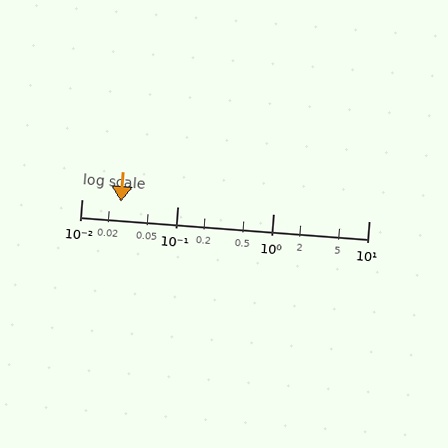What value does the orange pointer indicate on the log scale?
The pointer indicates approximately 0.026.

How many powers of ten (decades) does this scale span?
The scale spans 3 decades, from 0.01 to 10.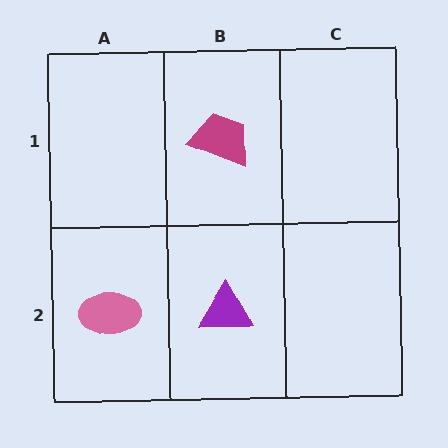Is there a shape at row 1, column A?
No, that cell is empty.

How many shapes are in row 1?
1 shape.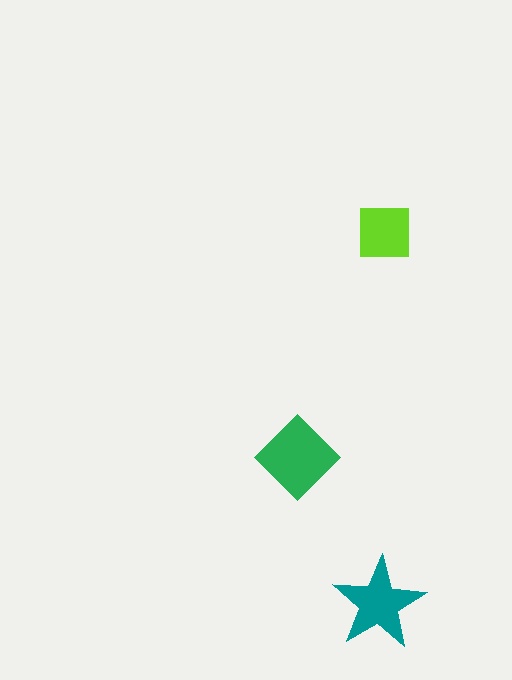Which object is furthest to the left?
The green diamond is leftmost.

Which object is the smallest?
The lime square.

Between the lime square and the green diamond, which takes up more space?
The green diamond.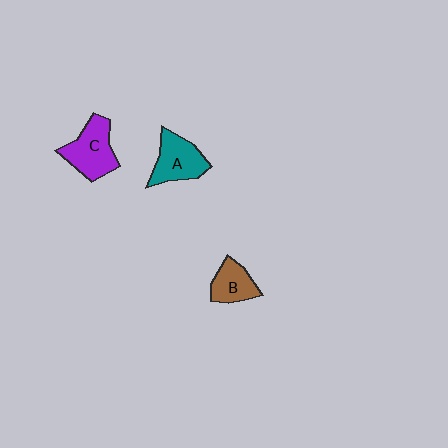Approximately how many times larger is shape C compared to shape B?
Approximately 1.5 times.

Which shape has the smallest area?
Shape B (brown).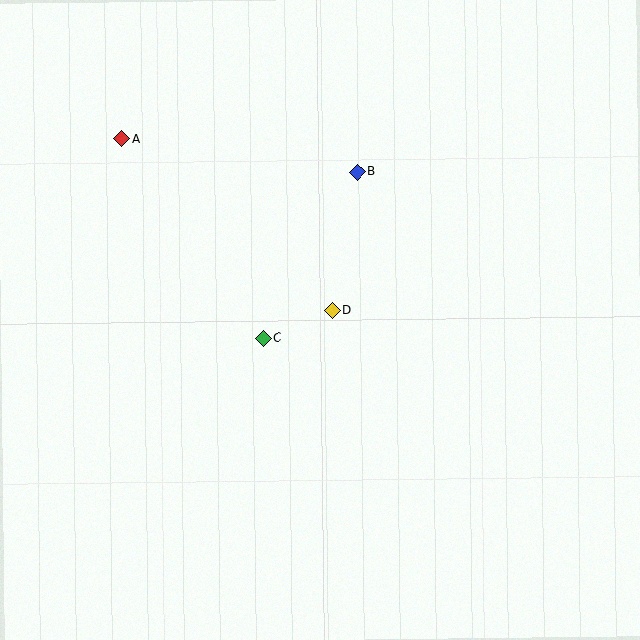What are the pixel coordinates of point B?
Point B is at (357, 172).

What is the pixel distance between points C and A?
The distance between C and A is 244 pixels.